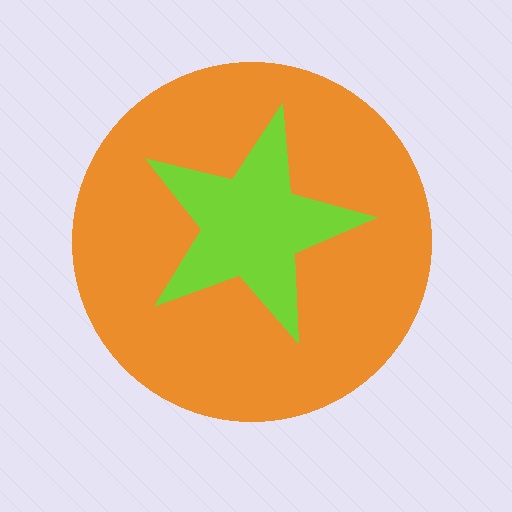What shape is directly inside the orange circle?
The lime star.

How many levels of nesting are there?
2.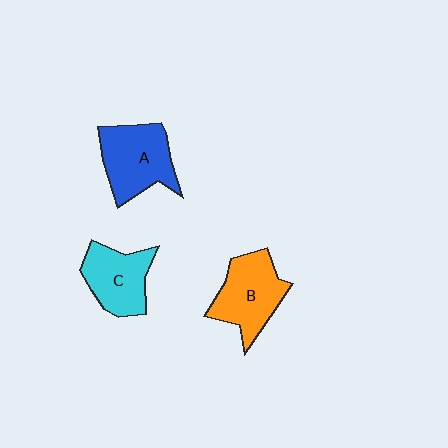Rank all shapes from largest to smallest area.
From largest to smallest: A (blue), B (orange), C (cyan).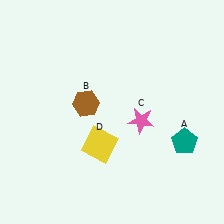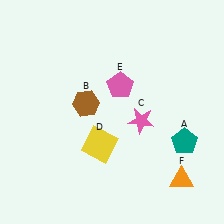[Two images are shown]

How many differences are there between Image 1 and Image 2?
There are 2 differences between the two images.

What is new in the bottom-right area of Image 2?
An orange triangle (F) was added in the bottom-right area of Image 2.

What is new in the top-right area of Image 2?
A pink pentagon (E) was added in the top-right area of Image 2.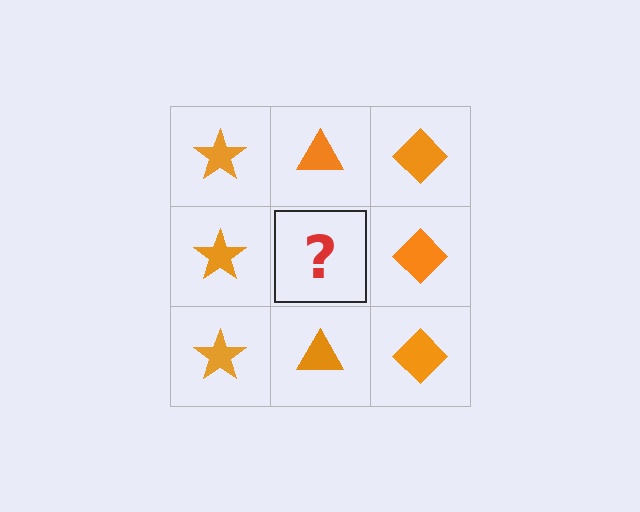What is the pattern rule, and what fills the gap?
The rule is that each column has a consistent shape. The gap should be filled with an orange triangle.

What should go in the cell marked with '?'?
The missing cell should contain an orange triangle.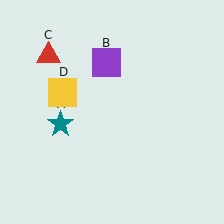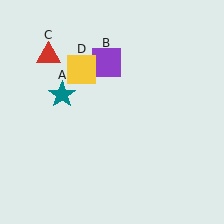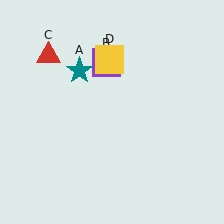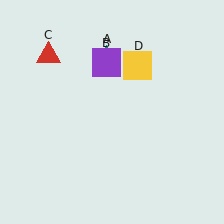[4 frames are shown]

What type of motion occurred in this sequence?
The teal star (object A), yellow square (object D) rotated clockwise around the center of the scene.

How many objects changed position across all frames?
2 objects changed position: teal star (object A), yellow square (object D).